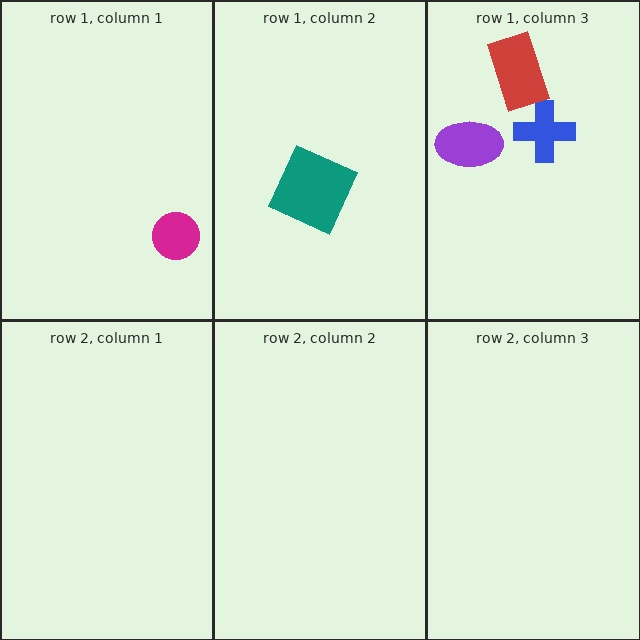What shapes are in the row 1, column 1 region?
The magenta circle.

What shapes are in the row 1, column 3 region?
The purple ellipse, the blue cross, the red rectangle.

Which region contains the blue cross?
The row 1, column 3 region.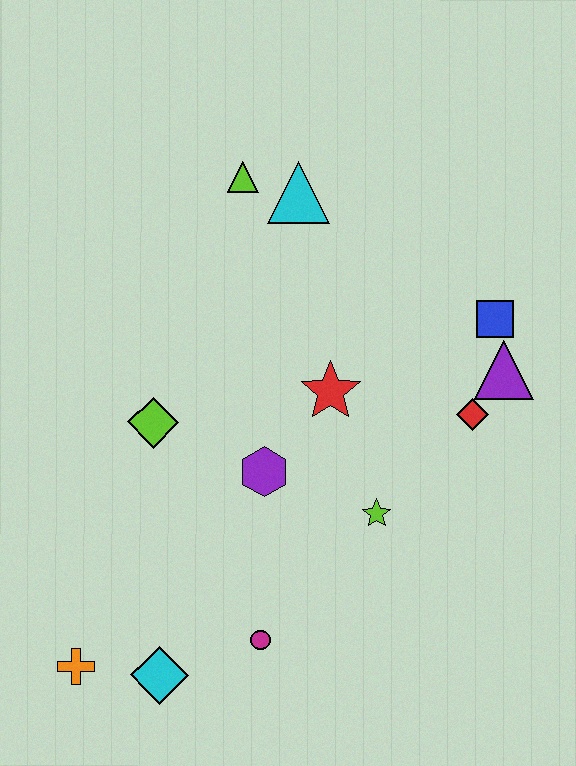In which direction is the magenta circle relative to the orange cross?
The magenta circle is to the right of the orange cross.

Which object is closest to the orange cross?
The cyan diamond is closest to the orange cross.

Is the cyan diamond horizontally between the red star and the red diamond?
No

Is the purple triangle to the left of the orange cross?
No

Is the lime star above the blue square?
No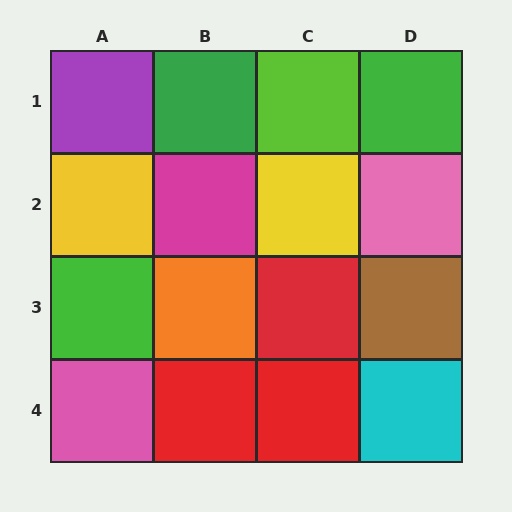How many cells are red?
3 cells are red.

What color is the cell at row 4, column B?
Red.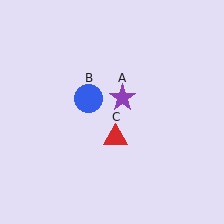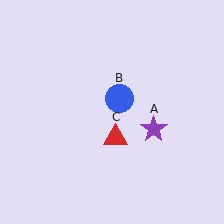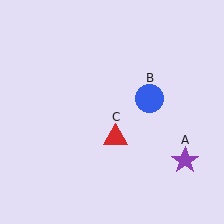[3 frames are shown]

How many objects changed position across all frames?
2 objects changed position: purple star (object A), blue circle (object B).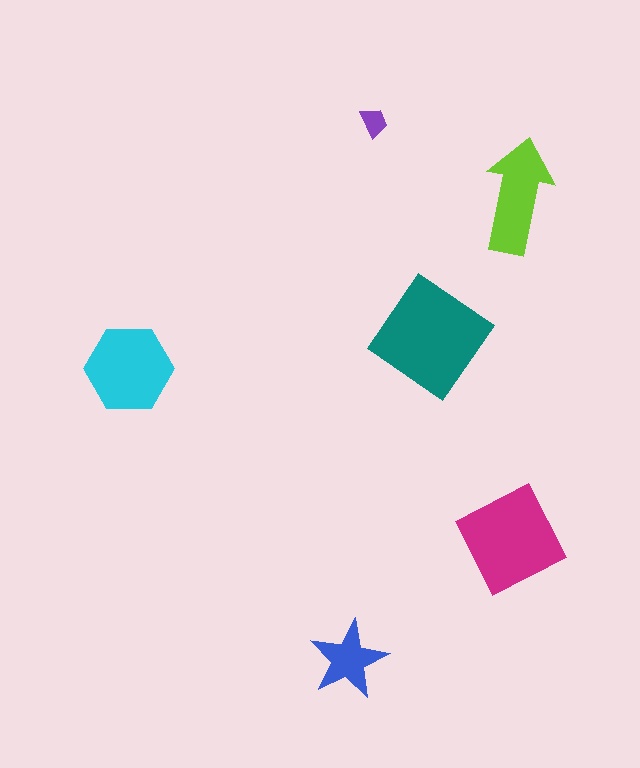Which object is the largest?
The teal diamond.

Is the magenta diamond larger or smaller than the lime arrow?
Larger.